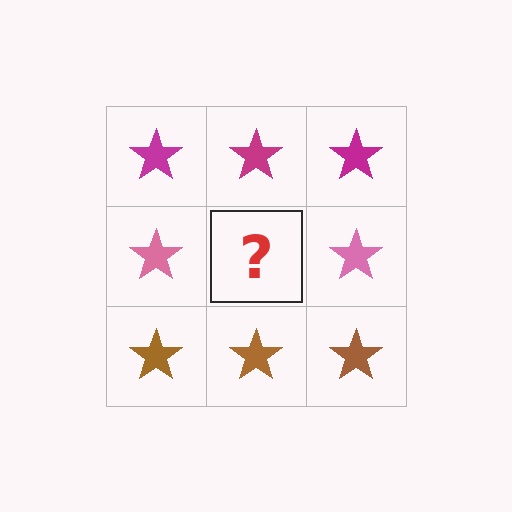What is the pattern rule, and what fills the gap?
The rule is that each row has a consistent color. The gap should be filled with a pink star.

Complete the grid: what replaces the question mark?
The question mark should be replaced with a pink star.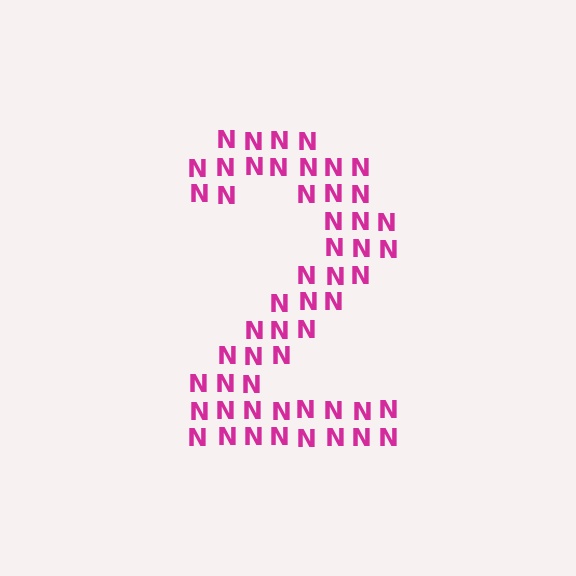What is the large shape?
The large shape is the digit 2.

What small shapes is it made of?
It is made of small letter N's.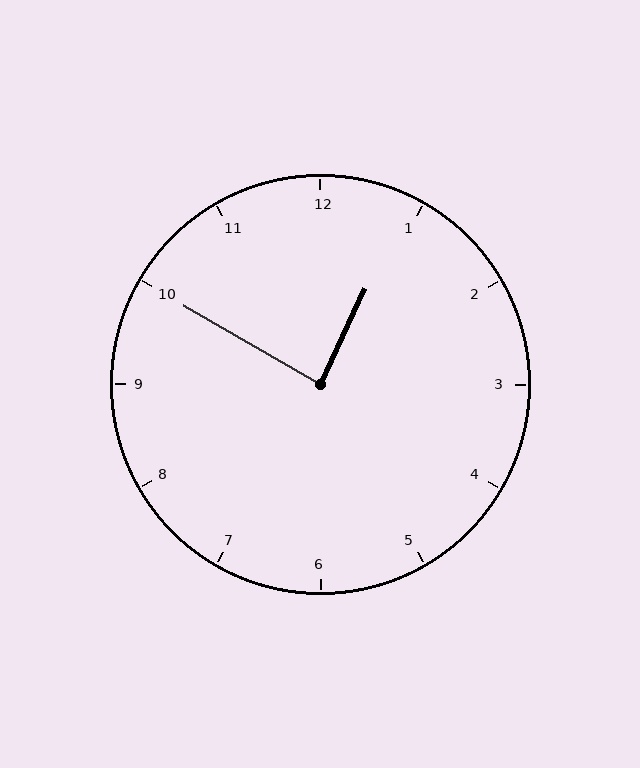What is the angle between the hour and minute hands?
Approximately 85 degrees.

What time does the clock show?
12:50.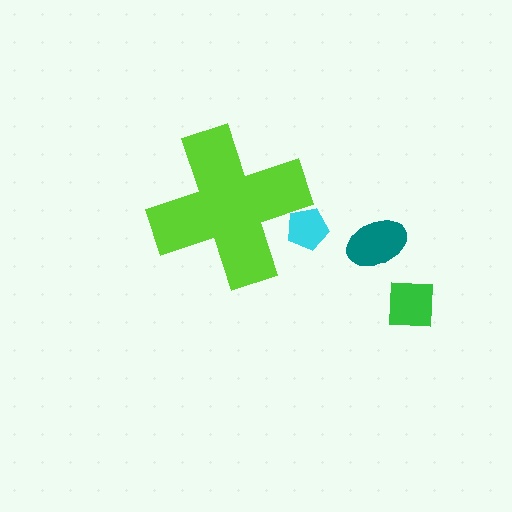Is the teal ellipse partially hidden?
No, the teal ellipse is fully visible.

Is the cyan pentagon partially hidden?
Yes, the cyan pentagon is partially hidden behind the lime cross.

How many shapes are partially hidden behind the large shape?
1 shape is partially hidden.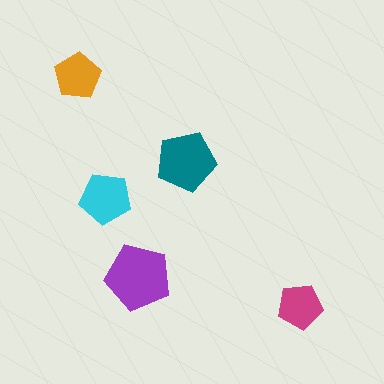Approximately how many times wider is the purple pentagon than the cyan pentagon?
About 1.5 times wider.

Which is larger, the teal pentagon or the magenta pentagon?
The teal one.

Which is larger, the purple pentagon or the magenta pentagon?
The purple one.